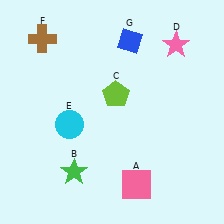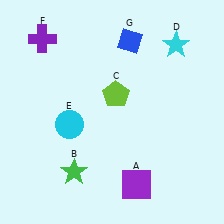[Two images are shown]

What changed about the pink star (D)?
In Image 1, D is pink. In Image 2, it changed to cyan.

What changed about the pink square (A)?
In Image 1, A is pink. In Image 2, it changed to purple.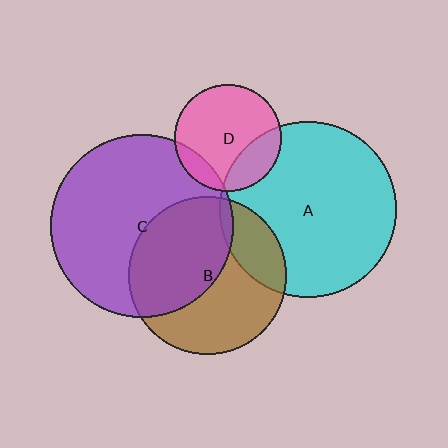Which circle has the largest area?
Circle C (purple).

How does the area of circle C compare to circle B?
Approximately 1.3 times.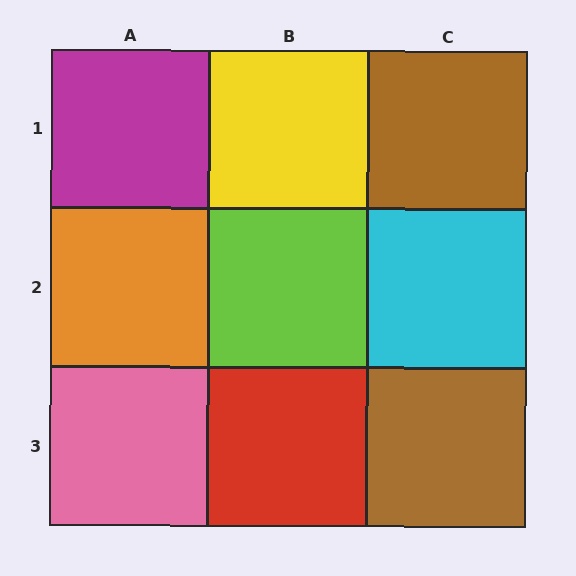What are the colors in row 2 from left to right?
Orange, lime, cyan.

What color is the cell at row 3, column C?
Brown.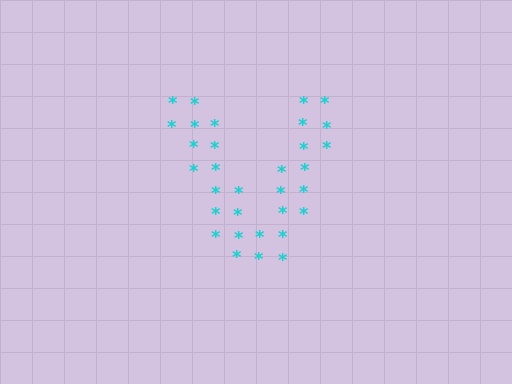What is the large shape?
The large shape is the letter V.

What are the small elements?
The small elements are asterisks.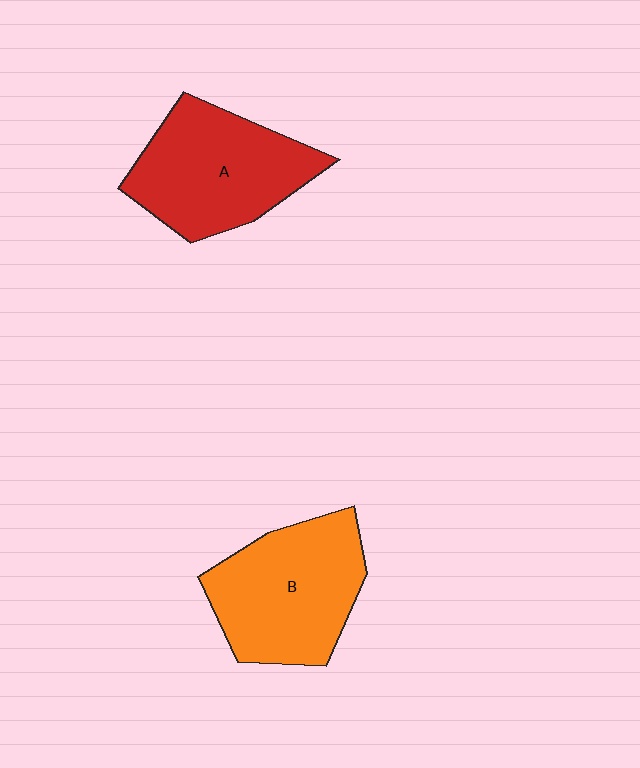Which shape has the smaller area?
Shape A (red).